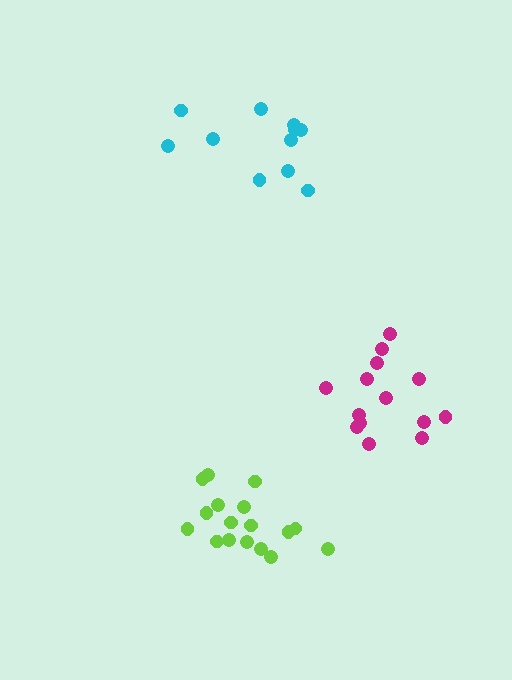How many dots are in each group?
Group 1: 11 dots, Group 2: 14 dots, Group 3: 17 dots (42 total).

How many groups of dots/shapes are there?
There are 3 groups.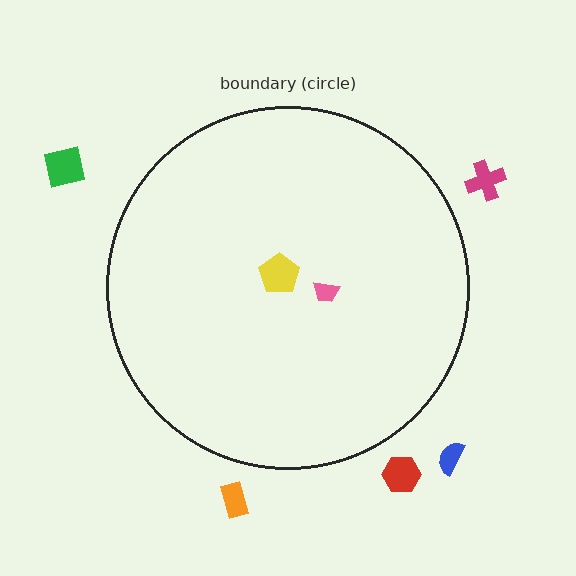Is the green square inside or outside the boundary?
Outside.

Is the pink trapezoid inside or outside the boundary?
Inside.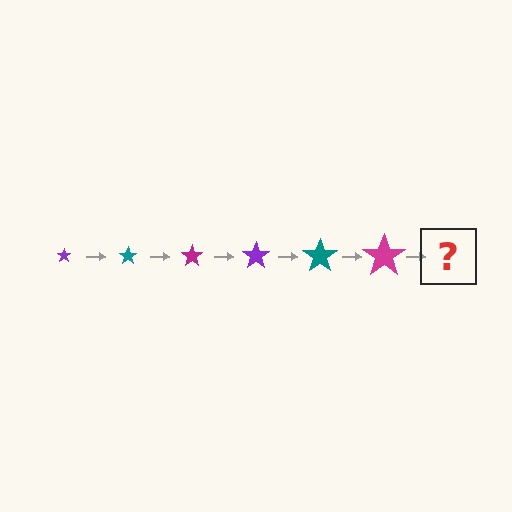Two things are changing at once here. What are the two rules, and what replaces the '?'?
The two rules are that the star grows larger each step and the color cycles through purple, teal, and magenta. The '?' should be a purple star, larger than the previous one.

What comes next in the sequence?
The next element should be a purple star, larger than the previous one.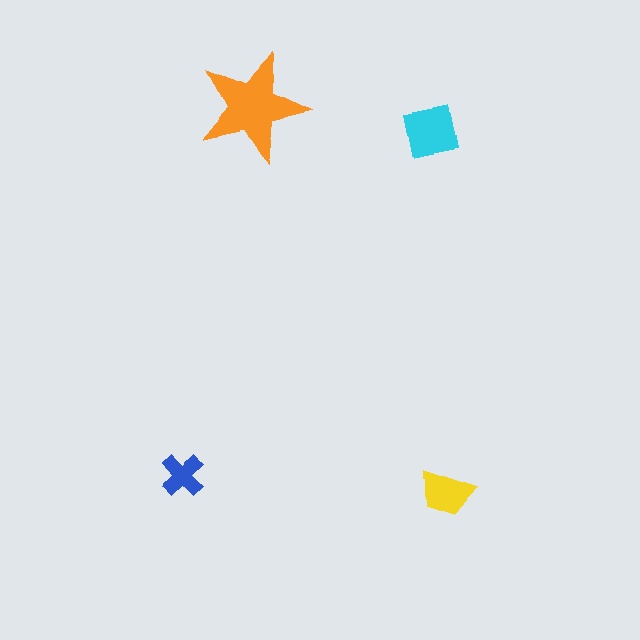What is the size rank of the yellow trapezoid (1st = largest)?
3rd.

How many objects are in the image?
There are 4 objects in the image.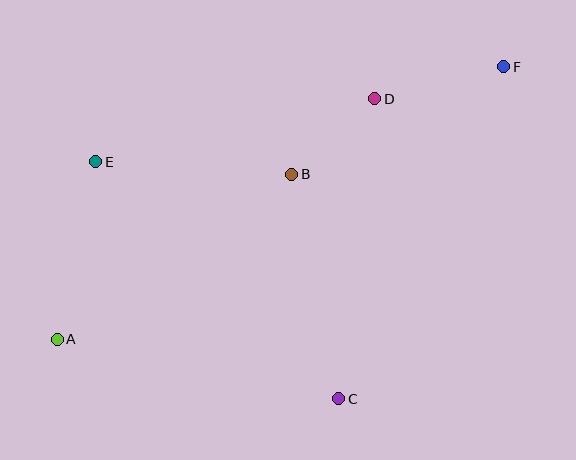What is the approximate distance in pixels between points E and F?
The distance between E and F is approximately 419 pixels.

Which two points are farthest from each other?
Points A and F are farthest from each other.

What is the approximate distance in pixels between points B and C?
The distance between B and C is approximately 229 pixels.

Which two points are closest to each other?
Points B and D are closest to each other.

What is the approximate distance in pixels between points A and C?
The distance between A and C is approximately 288 pixels.